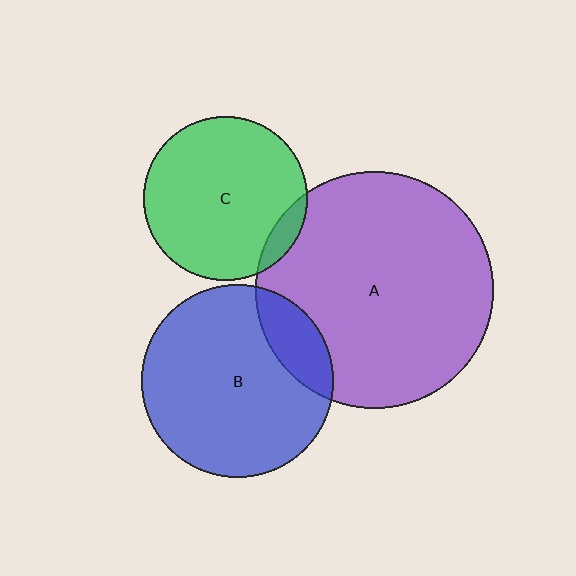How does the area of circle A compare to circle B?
Approximately 1.5 times.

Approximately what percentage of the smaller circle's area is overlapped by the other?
Approximately 10%.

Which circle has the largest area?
Circle A (purple).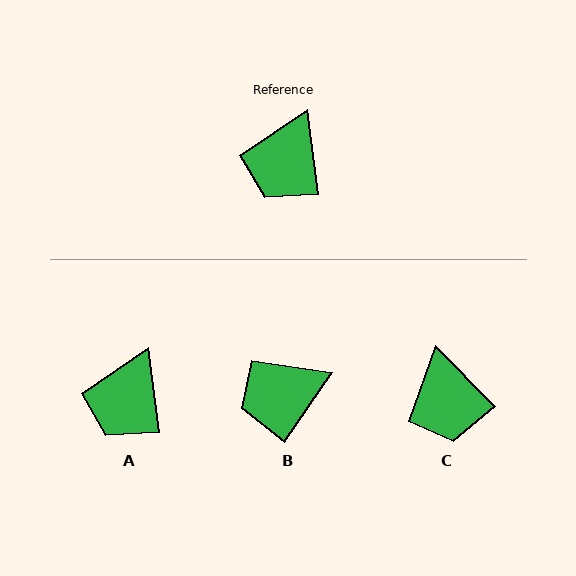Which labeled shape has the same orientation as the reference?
A.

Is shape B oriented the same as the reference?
No, it is off by about 42 degrees.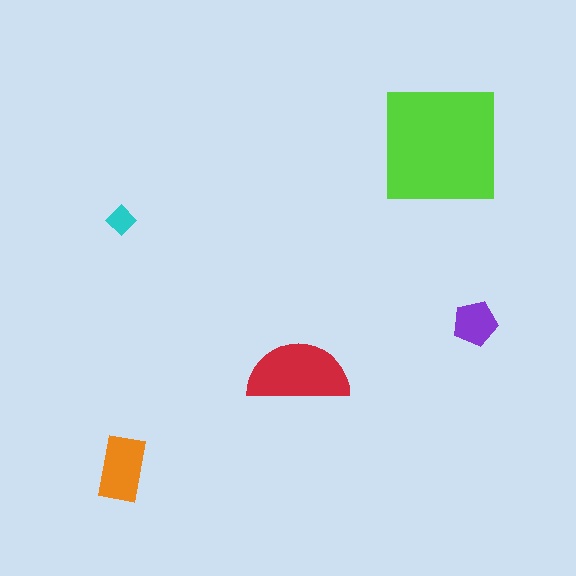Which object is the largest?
The lime square.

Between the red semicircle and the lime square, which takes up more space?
The lime square.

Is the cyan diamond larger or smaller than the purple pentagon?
Smaller.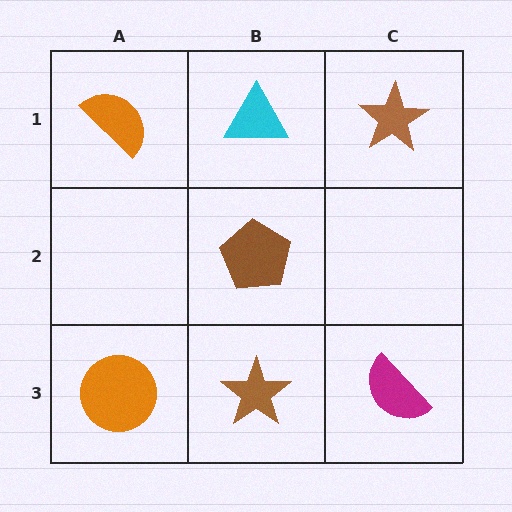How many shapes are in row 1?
3 shapes.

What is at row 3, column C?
A magenta semicircle.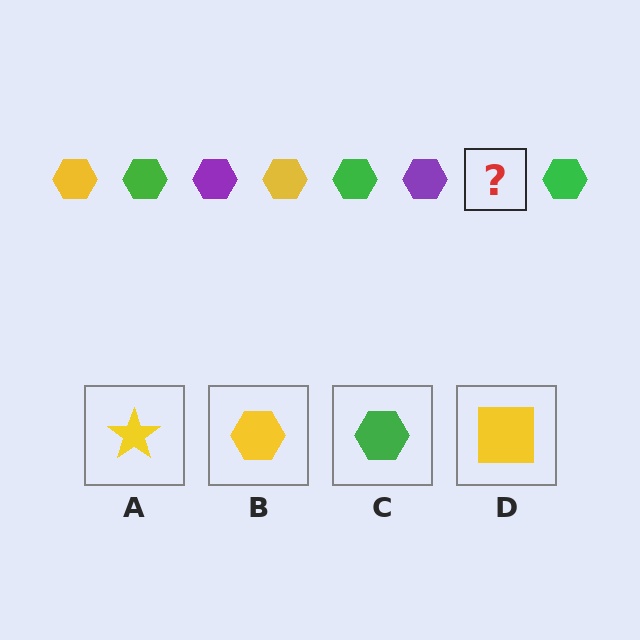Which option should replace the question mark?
Option B.